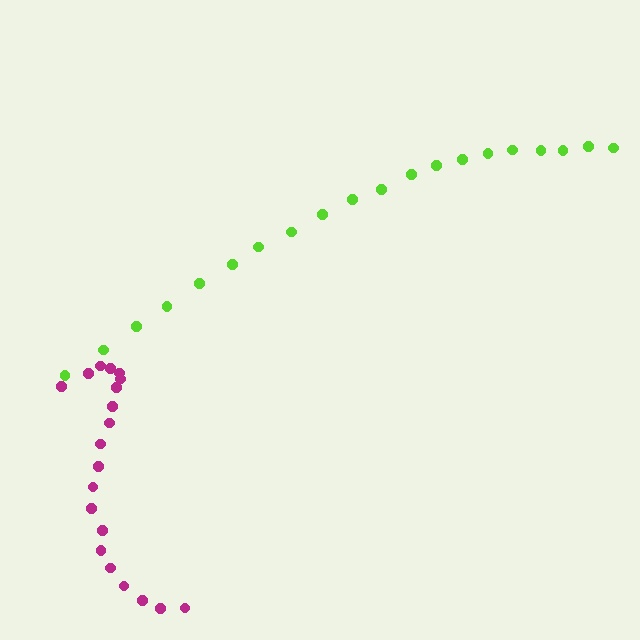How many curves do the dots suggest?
There are 2 distinct paths.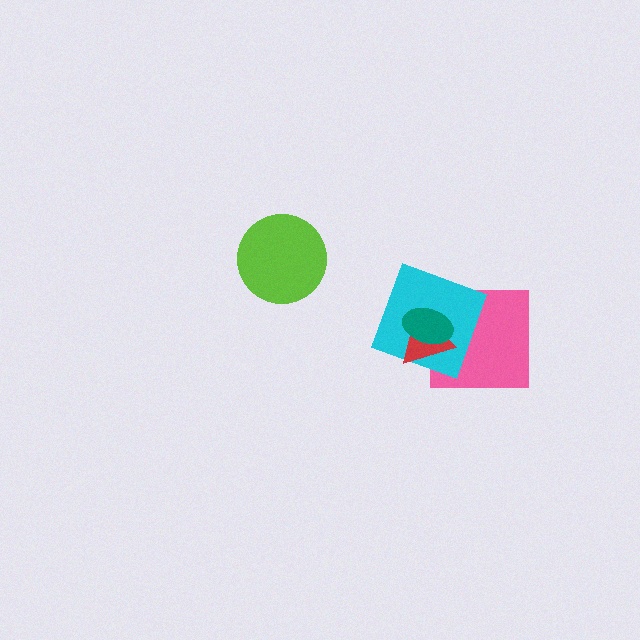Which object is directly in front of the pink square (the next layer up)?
The cyan square is directly in front of the pink square.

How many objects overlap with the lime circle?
0 objects overlap with the lime circle.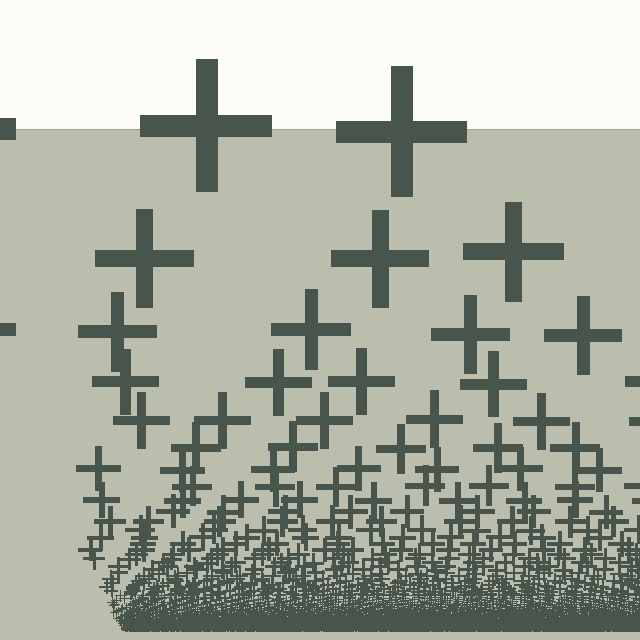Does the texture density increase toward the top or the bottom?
Density increases toward the bottom.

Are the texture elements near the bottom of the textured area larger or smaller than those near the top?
Smaller. The gradient is inverted — elements near the bottom are smaller and denser.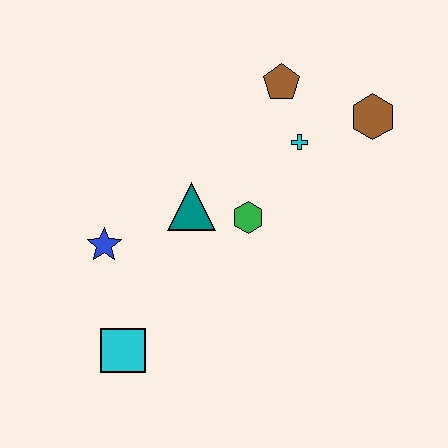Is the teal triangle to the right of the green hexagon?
No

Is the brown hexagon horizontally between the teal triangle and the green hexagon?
No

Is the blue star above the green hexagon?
No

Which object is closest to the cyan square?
The blue star is closest to the cyan square.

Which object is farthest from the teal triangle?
The brown hexagon is farthest from the teal triangle.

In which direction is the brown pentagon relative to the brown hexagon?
The brown pentagon is to the left of the brown hexagon.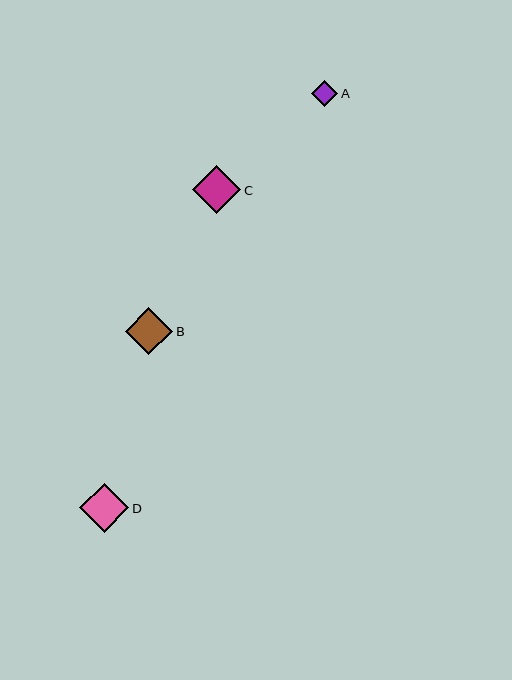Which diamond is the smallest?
Diamond A is the smallest with a size of approximately 26 pixels.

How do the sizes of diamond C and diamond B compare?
Diamond C and diamond B are approximately the same size.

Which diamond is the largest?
Diamond D is the largest with a size of approximately 49 pixels.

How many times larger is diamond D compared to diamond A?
Diamond D is approximately 1.9 times the size of diamond A.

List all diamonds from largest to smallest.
From largest to smallest: D, C, B, A.